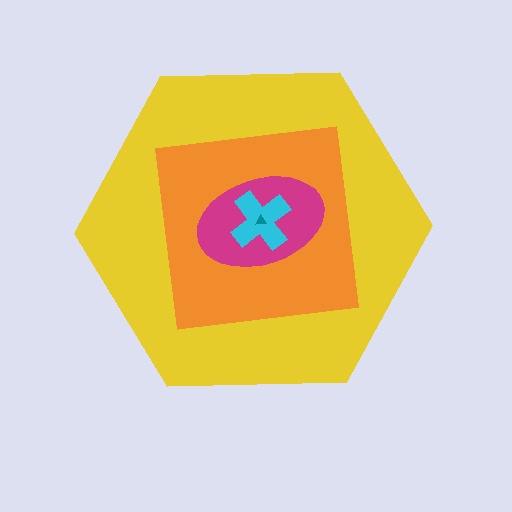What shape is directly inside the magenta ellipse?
The cyan cross.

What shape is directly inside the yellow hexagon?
The orange square.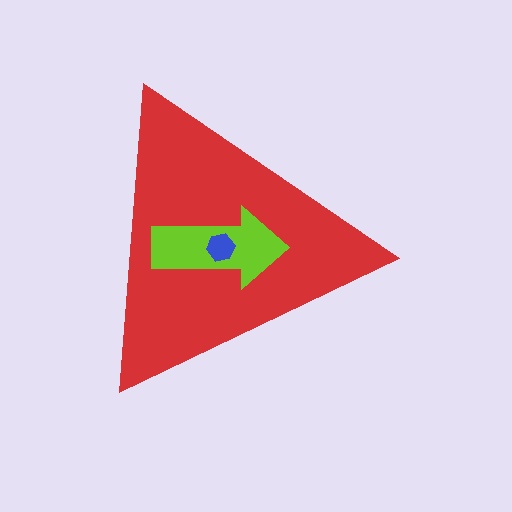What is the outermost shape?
The red triangle.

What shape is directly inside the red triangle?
The lime arrow.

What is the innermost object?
The blue hexagon.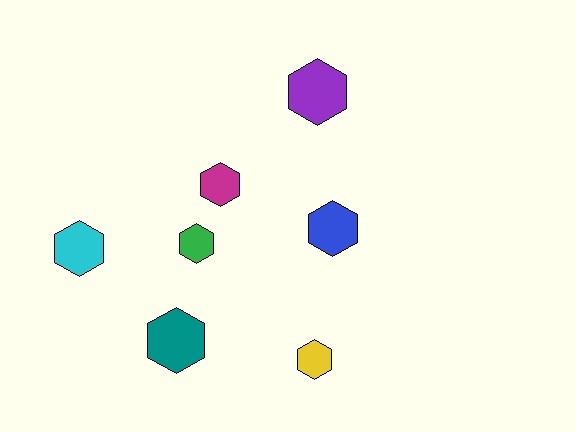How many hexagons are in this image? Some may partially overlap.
There are 7 hexagons.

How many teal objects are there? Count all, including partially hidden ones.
There is 1 teal object.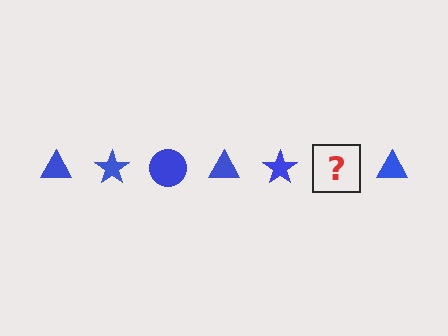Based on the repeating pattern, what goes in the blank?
The blank should be a blue circle.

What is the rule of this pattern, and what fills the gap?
The rule is that the pattern cycles through triangle, star, circle shapes in blue. The gap should be filled with a blue circle.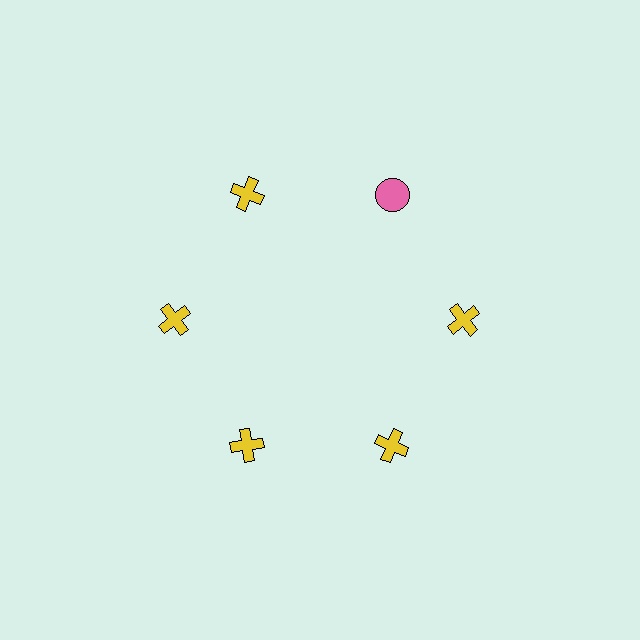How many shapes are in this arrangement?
There are 6 shapes arranged in a ring pattern.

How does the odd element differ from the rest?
It differs in both color (pink instead of yellow) and shape (circle instead of cross).